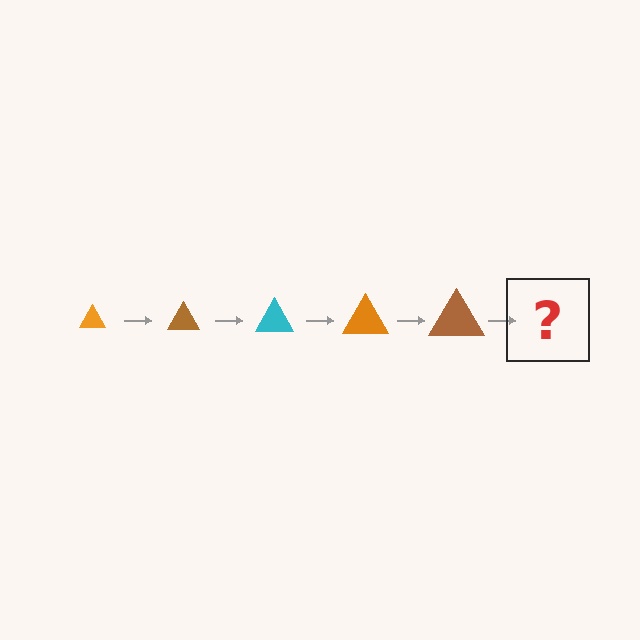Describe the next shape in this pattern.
It should be a cyan triangle, larger than the previous one.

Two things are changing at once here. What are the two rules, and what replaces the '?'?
The two rules are that the triangle grows larger each step and the color cycles through orange, brown, and cyan. The '?' should be a cyan triangle, larger than the previous one.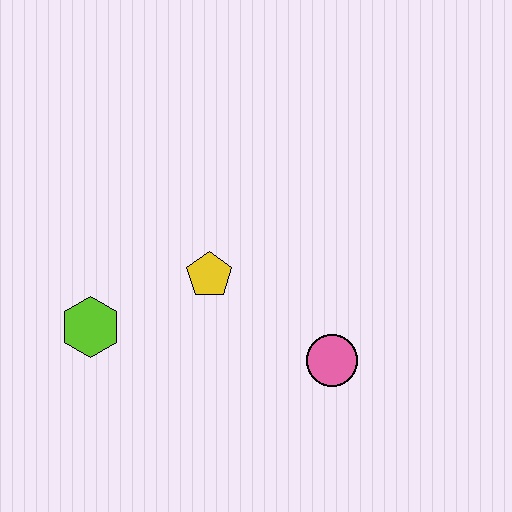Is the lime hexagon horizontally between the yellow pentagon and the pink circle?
No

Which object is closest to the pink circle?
The yellow pentagon is closest to the pink circle.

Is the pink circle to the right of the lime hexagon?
Yes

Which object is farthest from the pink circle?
The lime hexagon is farthest from the pink circle.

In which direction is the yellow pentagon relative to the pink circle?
The yellow pentagon is to the left of the pink circle.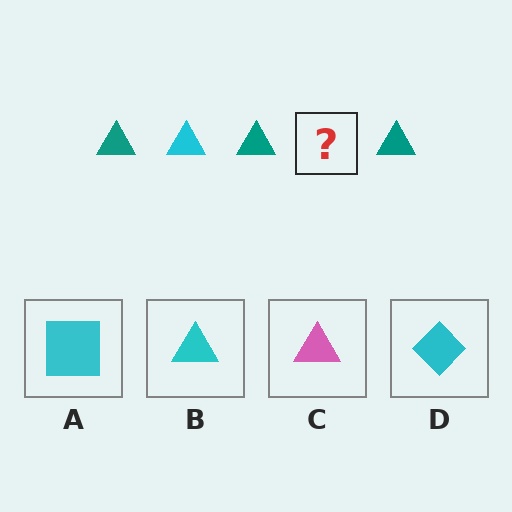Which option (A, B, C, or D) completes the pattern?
B.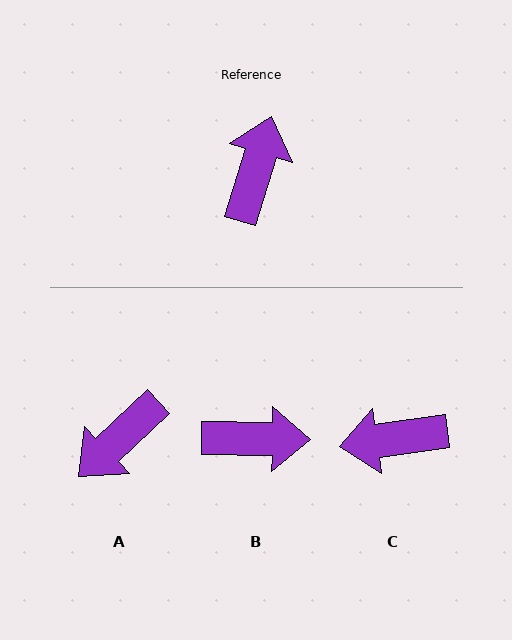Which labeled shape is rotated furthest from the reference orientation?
A, about 150 degrees away.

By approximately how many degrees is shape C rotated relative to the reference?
Approximately 115 degrees counter-clockwise.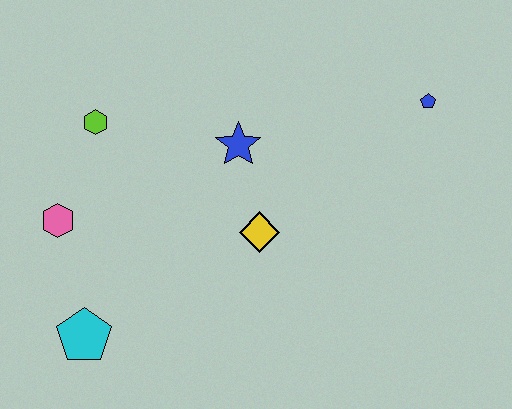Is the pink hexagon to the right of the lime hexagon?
No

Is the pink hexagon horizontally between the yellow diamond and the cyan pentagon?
No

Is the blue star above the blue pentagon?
No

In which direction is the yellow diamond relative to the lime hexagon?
The yellow diamond is to the right of the lime hexagon.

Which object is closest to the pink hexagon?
The lime hexagon is closest to the pink hexagon.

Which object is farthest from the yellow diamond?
The blue pentagon is farthest from the yellow diamond.